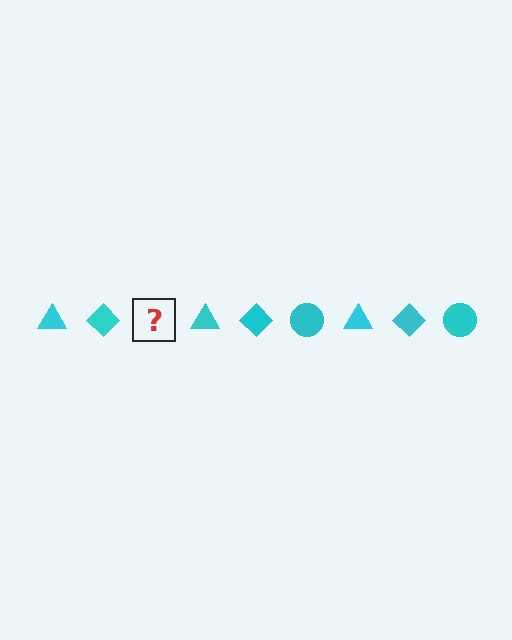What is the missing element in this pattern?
The missing element is a cyan circle.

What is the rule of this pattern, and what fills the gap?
The rule is that the pattern cycles through triangle, diamond, circle shapes in cyan. The gap should be filled with a cyan circle.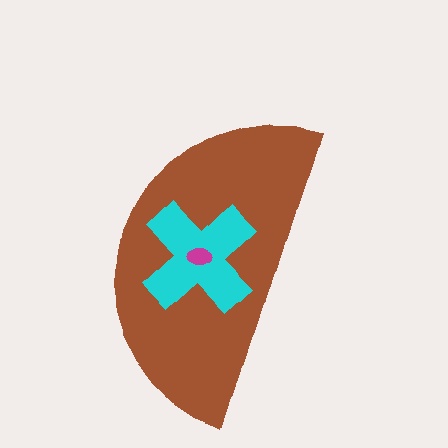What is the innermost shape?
The magenta ellipse.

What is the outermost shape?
The brown semicircle.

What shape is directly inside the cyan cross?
The magenta ellipse.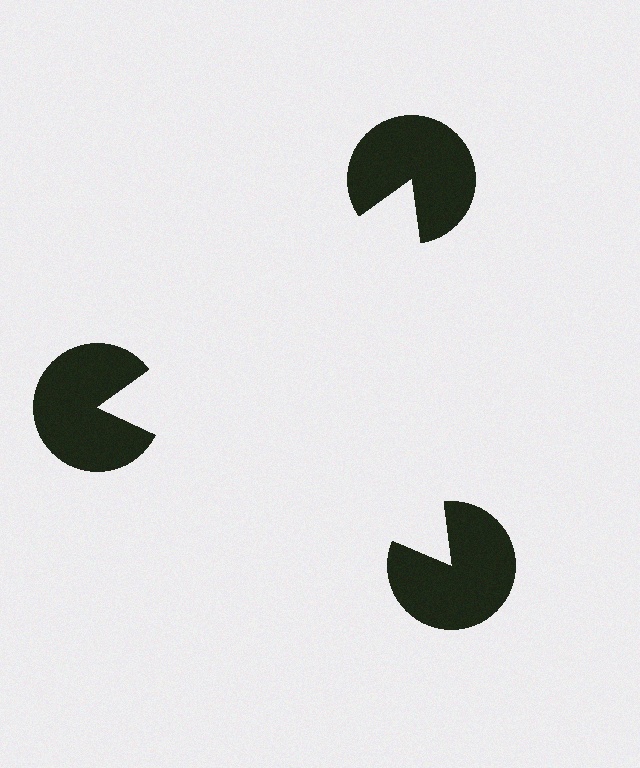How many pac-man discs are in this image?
There are 3 — one at each vertex of the illusory triangle.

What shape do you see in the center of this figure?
An illusory triangle — its edges are inferred from the aligned wedge cuts in the pac-man discs, not physically drawn.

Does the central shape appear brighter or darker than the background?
It typically appears slightly brighter than the background, even though no actual brightness change is drawn.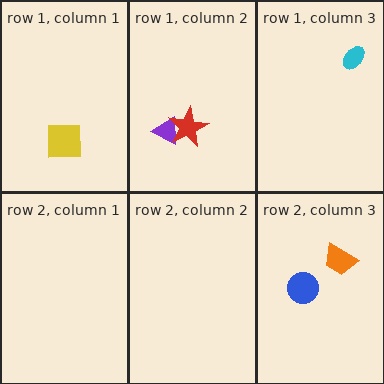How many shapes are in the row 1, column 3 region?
1.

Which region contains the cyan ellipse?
The row 1, column 3 region.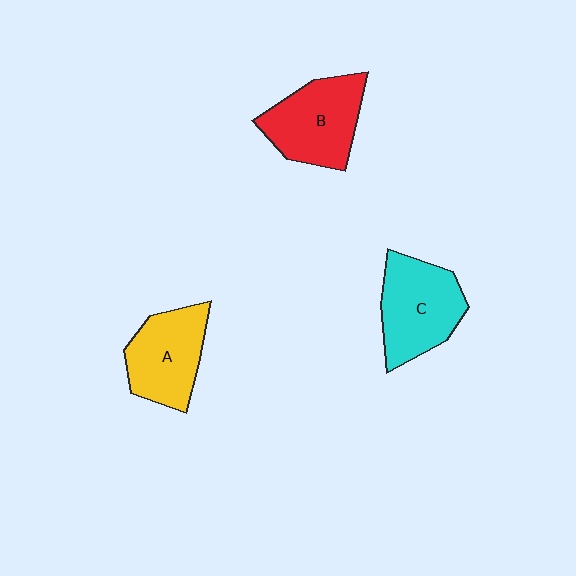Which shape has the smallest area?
Shape A (yellow).